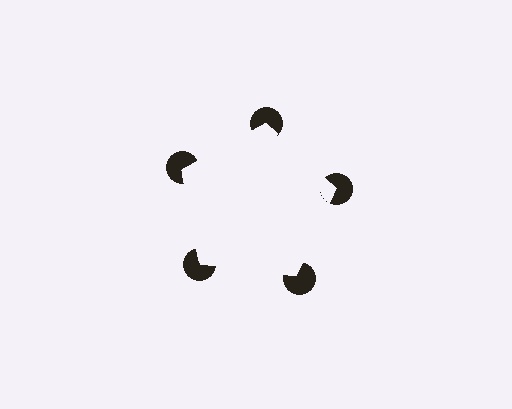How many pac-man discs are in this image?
There are 5 — one at each vertex of the illusory pentagon.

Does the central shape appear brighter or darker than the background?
It typically appears slightly brighter than the background, even though no actual brightness change is drawn.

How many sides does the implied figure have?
5 sides.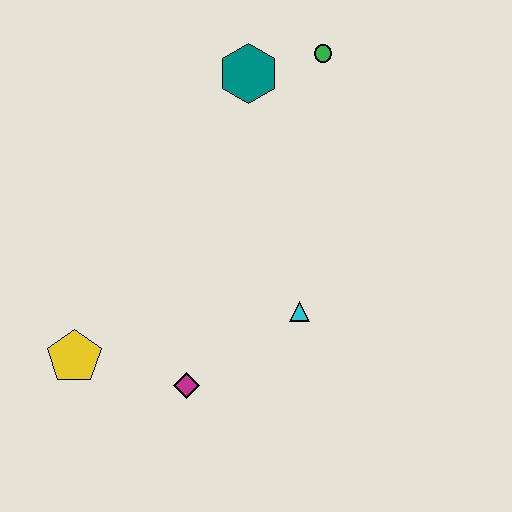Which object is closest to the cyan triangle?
The magenta diamond is closest to the cyan triangle.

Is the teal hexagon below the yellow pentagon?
No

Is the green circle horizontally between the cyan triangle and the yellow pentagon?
No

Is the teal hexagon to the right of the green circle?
No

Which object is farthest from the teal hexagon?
The yellow pentagon is farthest from the teal hexagon.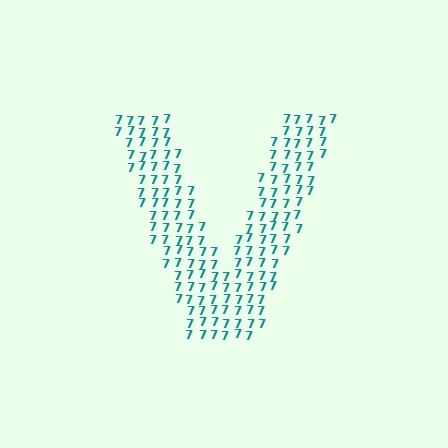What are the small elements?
The small elements are digit 7's.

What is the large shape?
The large shape is the letter V.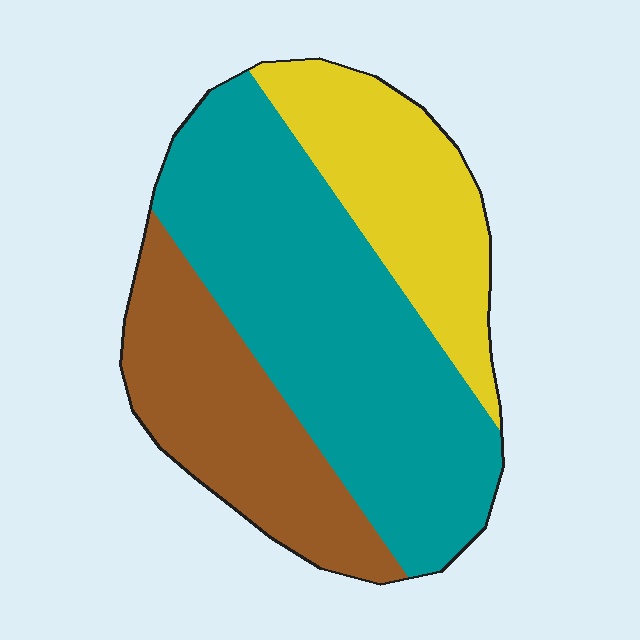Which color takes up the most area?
Teal, at roughly 50%.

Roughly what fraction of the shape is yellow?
Yellow takes up between a sixth and a third of the shape.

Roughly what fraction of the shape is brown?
Brown takes up about one quarter (1/4) of the shape.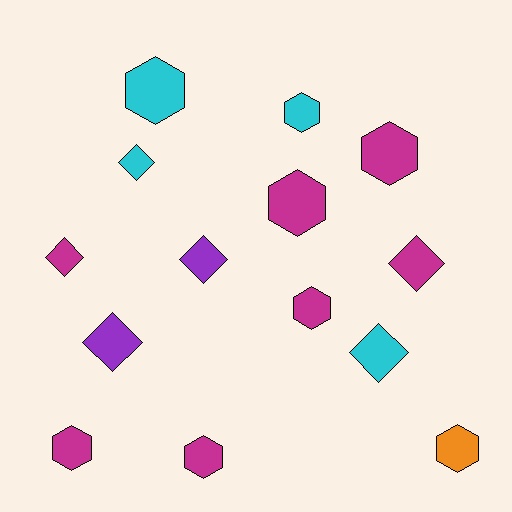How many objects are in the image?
There are 14 objects.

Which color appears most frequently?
Magenta, with 7 objects.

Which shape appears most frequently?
Hexagon, with 8 objects.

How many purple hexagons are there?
There are no purple hexagons.